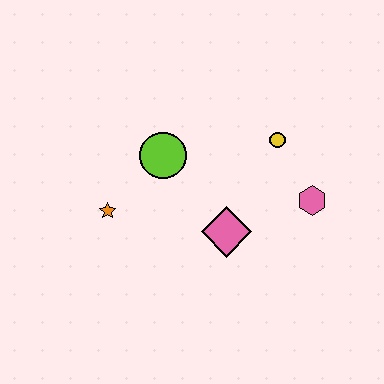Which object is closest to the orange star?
The lime circle is closest to the orange star.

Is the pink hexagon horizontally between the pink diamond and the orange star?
No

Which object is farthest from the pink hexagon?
The orange star is farthest from the pink hexagon.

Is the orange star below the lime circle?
Yes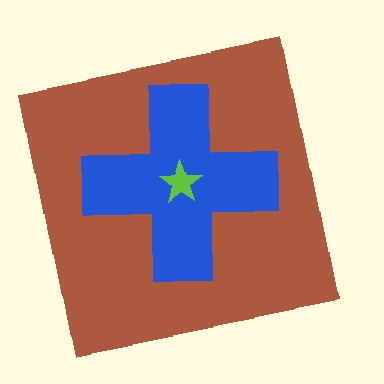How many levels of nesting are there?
3.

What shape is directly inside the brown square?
The blue cross.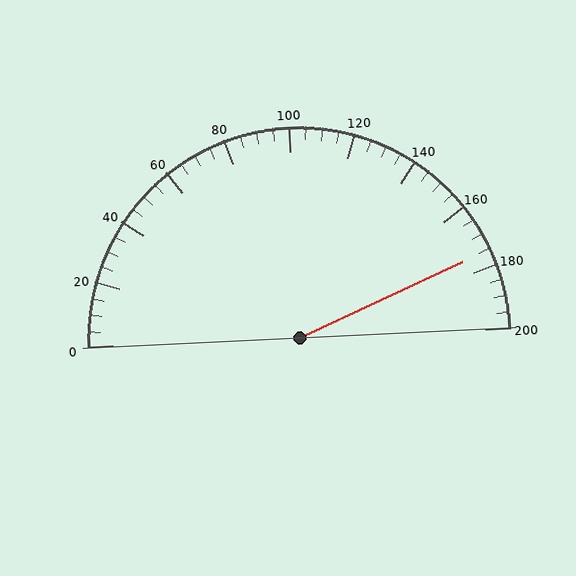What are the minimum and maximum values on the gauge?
The gauge ranges from 0 to 200.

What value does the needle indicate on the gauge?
The needle indicates approximately 175.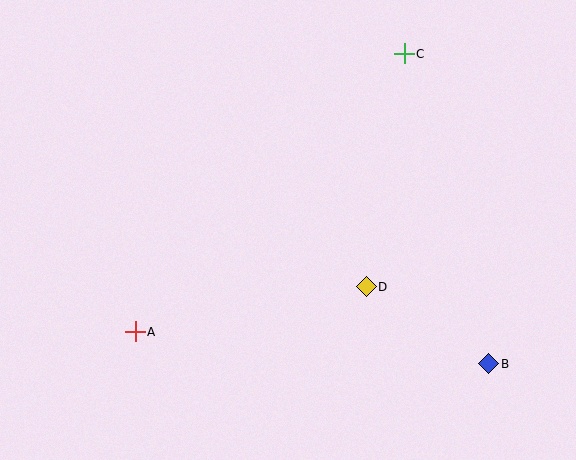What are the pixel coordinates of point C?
Point C is at (404, 54).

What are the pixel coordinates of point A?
Point A is at (135, 332).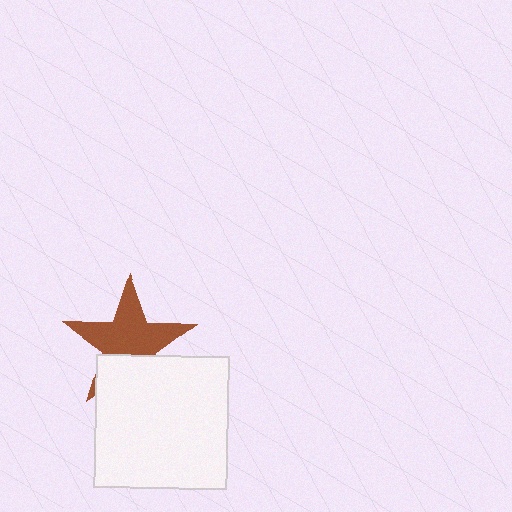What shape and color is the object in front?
The object in front is a white square.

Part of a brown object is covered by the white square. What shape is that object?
It is a star.